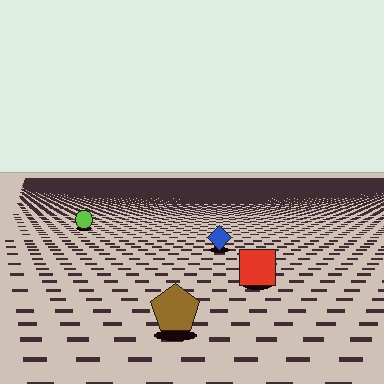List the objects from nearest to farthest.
From nearest to farthest: the brown pentagon, the red square, the blue diamond, the lime circle.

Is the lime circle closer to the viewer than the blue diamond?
No. The blue diamond is closer — you can tell from the texture gradient: the ground texture is coarser near it.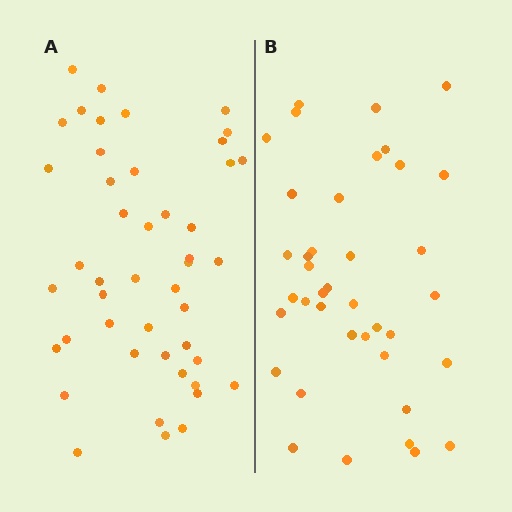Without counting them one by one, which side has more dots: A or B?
Region A (the left region) has more dots.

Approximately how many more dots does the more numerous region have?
Region A has roughly 8 or so more dots than region B.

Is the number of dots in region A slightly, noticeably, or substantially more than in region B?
Region A has only slightly more — the two regions are fairly close. The ratio is roughly 1.2 to 1.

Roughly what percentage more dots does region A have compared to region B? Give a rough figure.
About 20% more.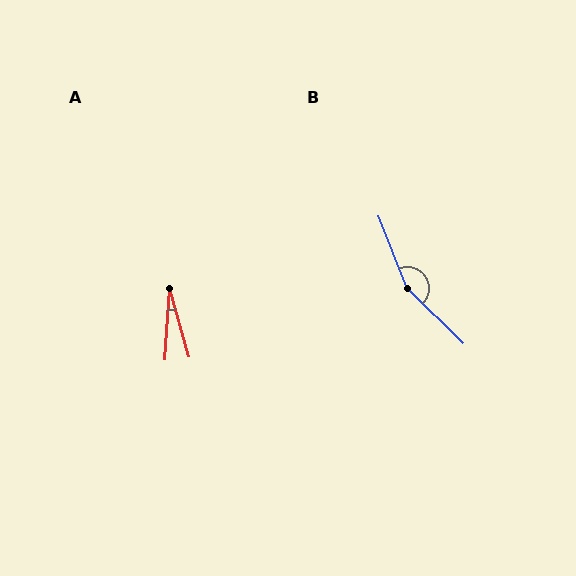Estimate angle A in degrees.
Approximately 20 degrees.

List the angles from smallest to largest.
A (20°), B (156°).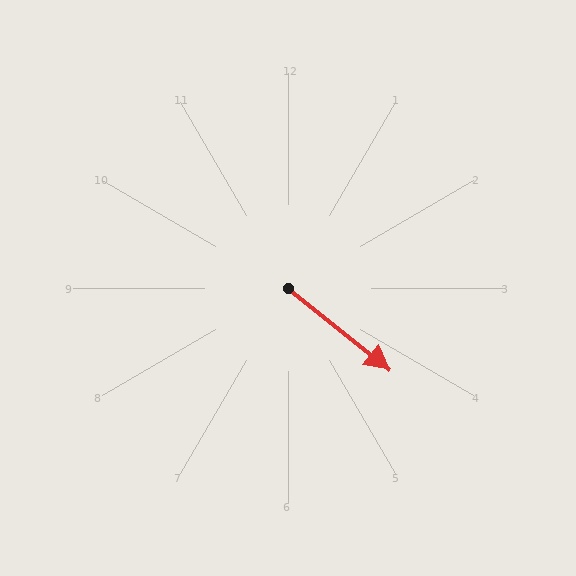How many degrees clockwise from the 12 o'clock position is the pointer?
Approximately 129 degrees.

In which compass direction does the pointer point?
Southeast.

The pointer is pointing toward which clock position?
Roughly 4 o'clock.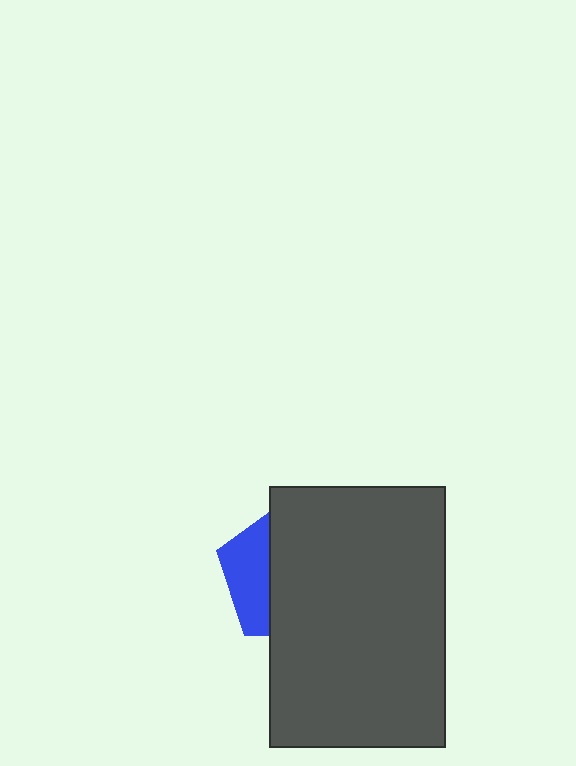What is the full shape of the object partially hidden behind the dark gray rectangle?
The partially hidden object is a blue pentagon.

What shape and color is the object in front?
The object in front is a dark gray rectangle.